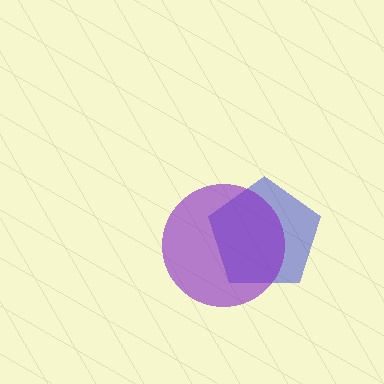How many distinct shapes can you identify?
There are 2 distinct shapes: a blue pentagon, a purple circle.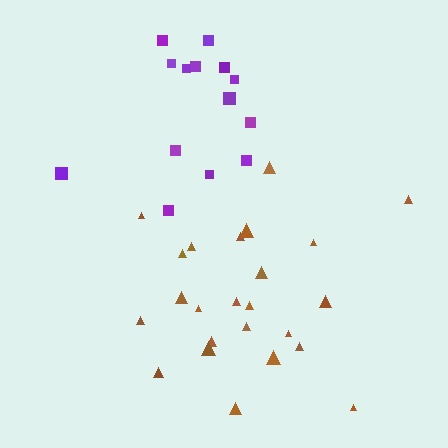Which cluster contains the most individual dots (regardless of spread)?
Brown (24).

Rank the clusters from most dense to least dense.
brown, purple.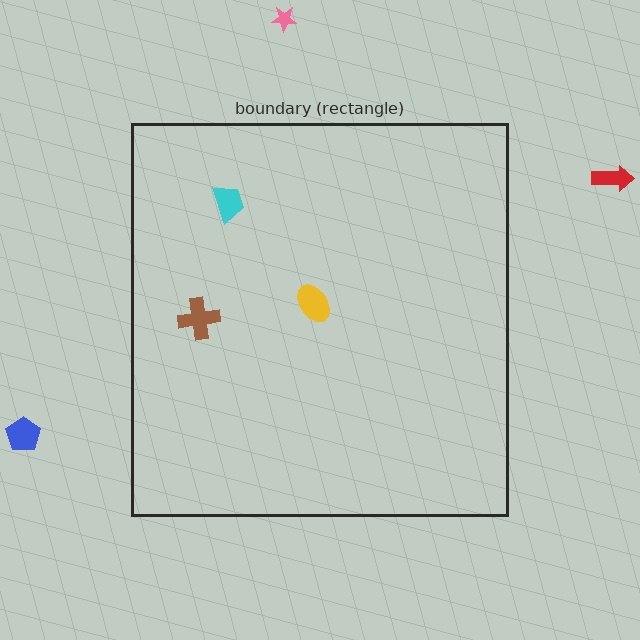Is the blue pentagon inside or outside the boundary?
Outside.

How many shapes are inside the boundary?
3 inside, 3 outside.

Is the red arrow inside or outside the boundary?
Outside.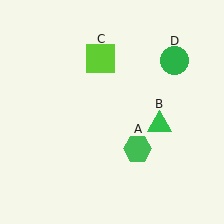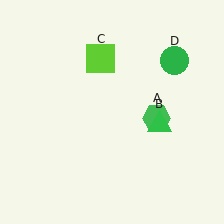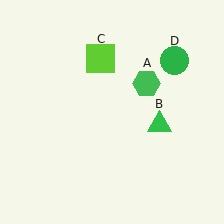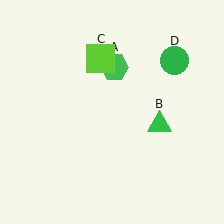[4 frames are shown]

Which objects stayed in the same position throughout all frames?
Green triangle (object B) and lime square (object C) and green circle (object D) remained stationary.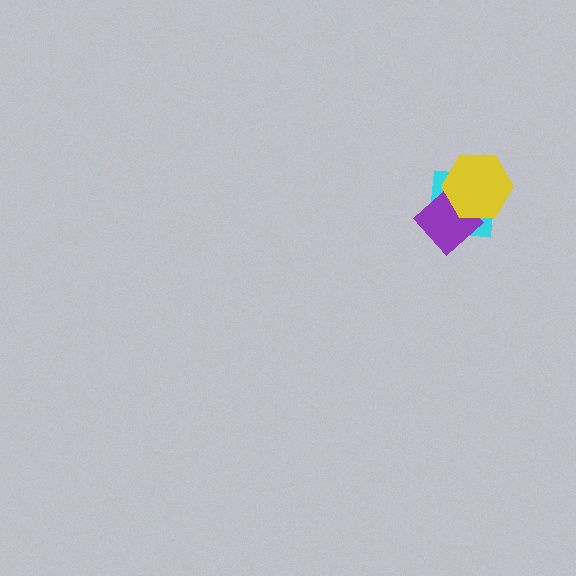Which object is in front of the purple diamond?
The yellow hexagon is in front of the purple diamond.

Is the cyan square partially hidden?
Yes, it is partially covered by another shape.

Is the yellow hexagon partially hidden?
No, no other shape covers it.